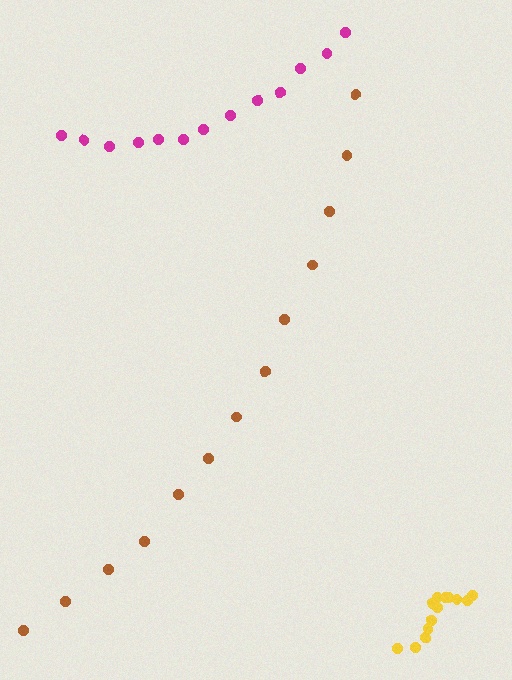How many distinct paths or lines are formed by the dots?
There are 3 distinct paths.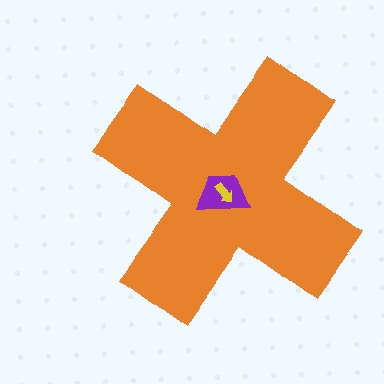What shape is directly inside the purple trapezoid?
The yellow arrow.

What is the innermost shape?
The yellow arrow.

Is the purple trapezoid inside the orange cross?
Yes.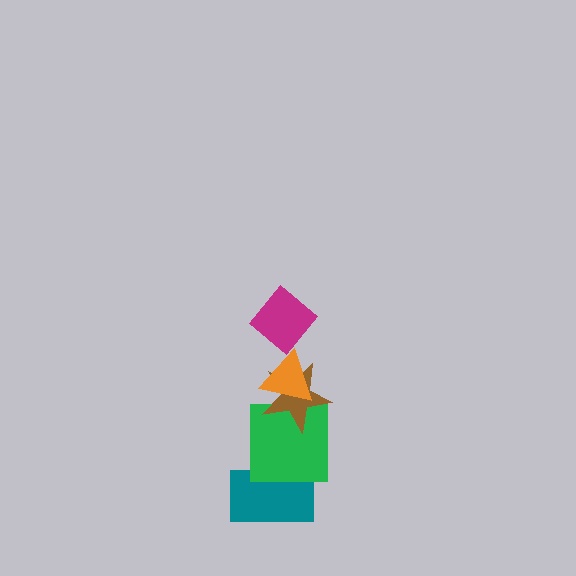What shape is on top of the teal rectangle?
The green square is on top of the teal rectangle.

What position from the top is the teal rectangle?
The teal rectangle is 5th from the top.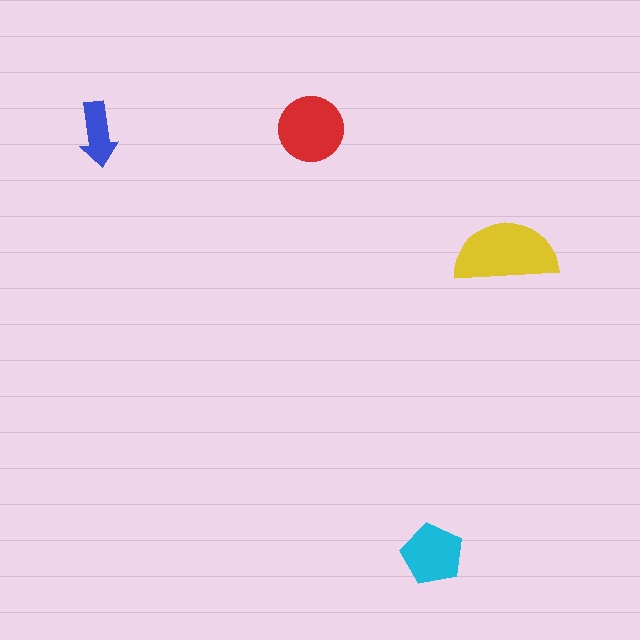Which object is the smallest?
The blue arrow.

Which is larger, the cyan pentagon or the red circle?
The red circle.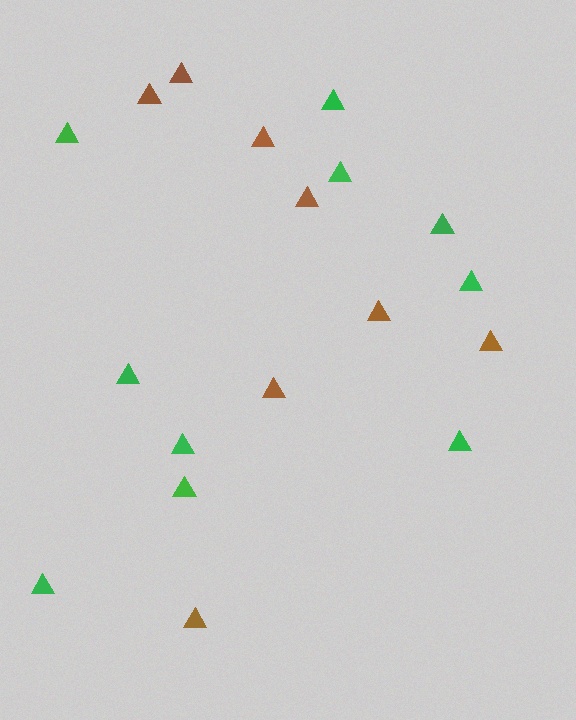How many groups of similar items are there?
There are 2 groups: one group of brown triangles (8) and one group of green triangles (10).